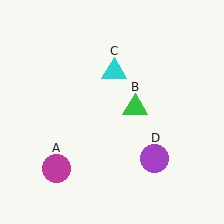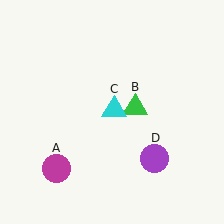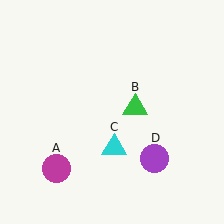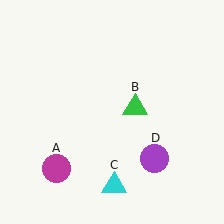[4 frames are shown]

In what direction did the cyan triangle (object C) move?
The cyan triangle (object C) moved down.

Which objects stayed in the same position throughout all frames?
Magenta circle (object A) and green triangle (object B) and purple circle (object D) remained stationary.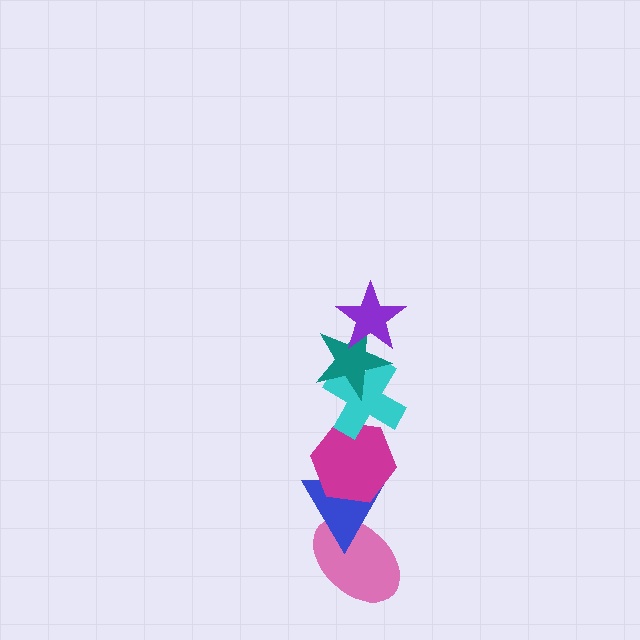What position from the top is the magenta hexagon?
The magenta hexagon is 4th from the top.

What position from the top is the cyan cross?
The cyan cross is 3rd from the top.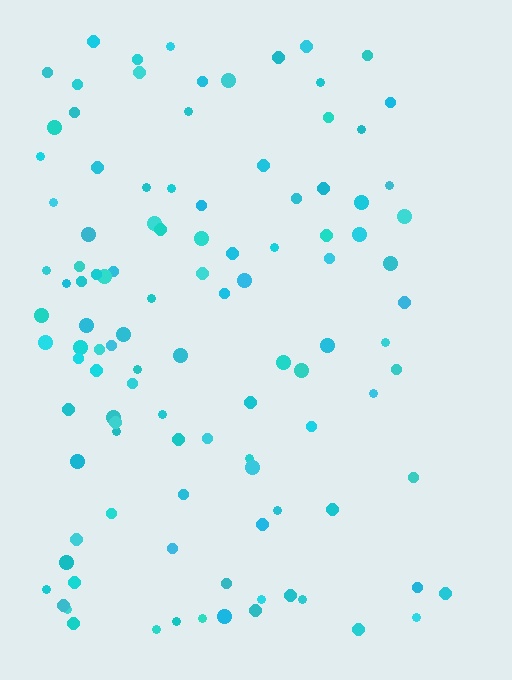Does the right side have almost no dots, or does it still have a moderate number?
Still a moderate number, just noticeably fewer than the left.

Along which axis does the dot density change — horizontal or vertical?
Horizontal.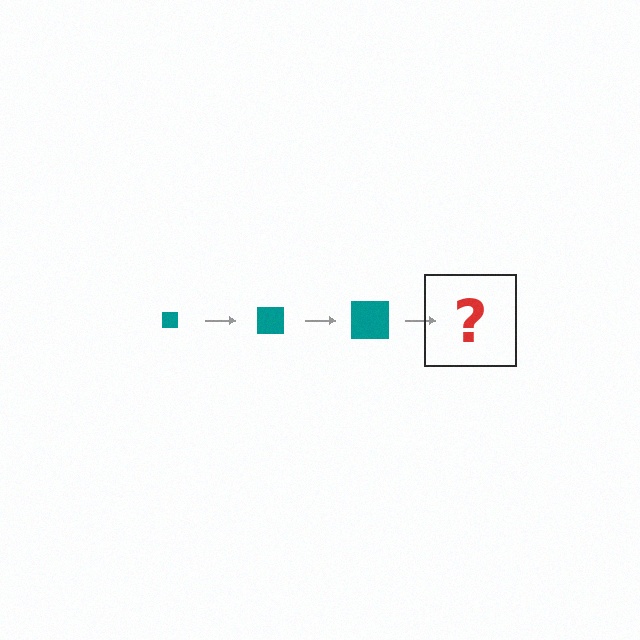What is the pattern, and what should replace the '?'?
The pattern is that the square gets progressively larger each step. The '?' should be a teal square, larger than the previous one.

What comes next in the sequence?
The next element should be a teal square, larger than the previous one.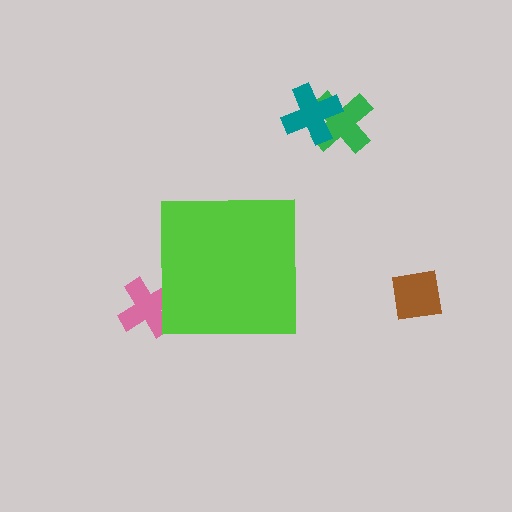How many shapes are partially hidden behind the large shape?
1 shape is partially hidden.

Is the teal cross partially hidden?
No, the teal cross is fully visible.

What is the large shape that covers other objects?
A lime square.